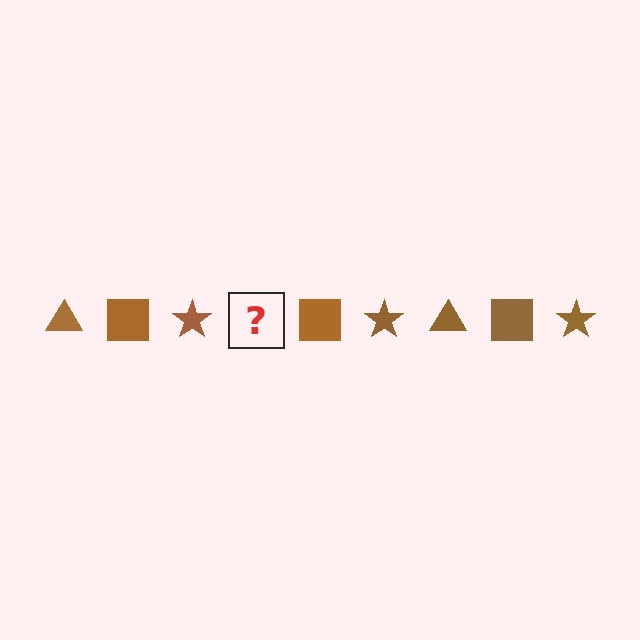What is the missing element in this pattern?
The missing element is a brown triangle.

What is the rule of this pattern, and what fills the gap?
The rule is that the pattern cycles through triangle, square, star shapes in brown. The gap should be filled with a brown triangle.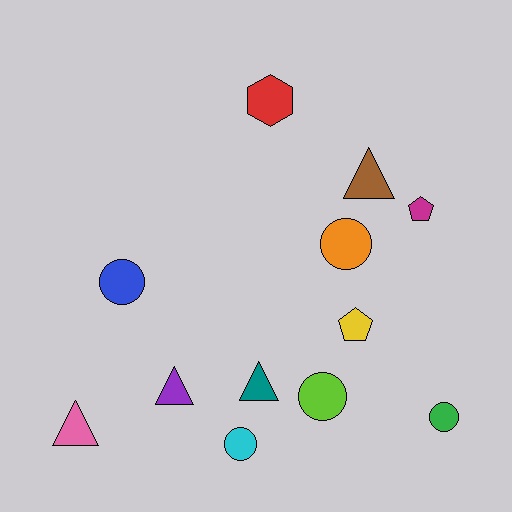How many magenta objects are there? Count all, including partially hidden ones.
There is 1 magenta object.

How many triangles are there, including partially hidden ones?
There are 4 triangles.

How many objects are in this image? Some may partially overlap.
There are 12 objects.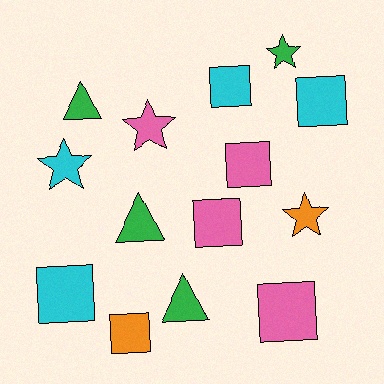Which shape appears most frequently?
Square, with 7 objects.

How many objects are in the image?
There are 14 objects.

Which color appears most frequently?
Green, with 4 objects.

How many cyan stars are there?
There is 1 cyan star.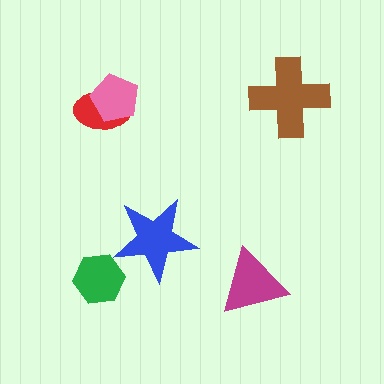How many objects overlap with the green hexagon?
0 objects overlap with the green hexagon.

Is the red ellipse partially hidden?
Yes, it is partially covered by another shape.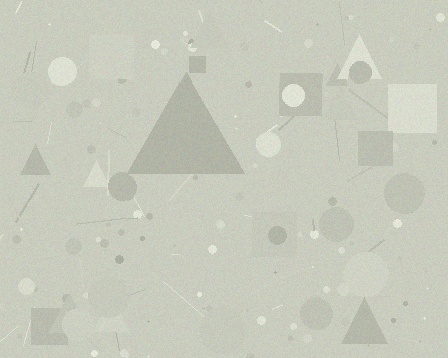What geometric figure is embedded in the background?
A triangle is embedded in the background.